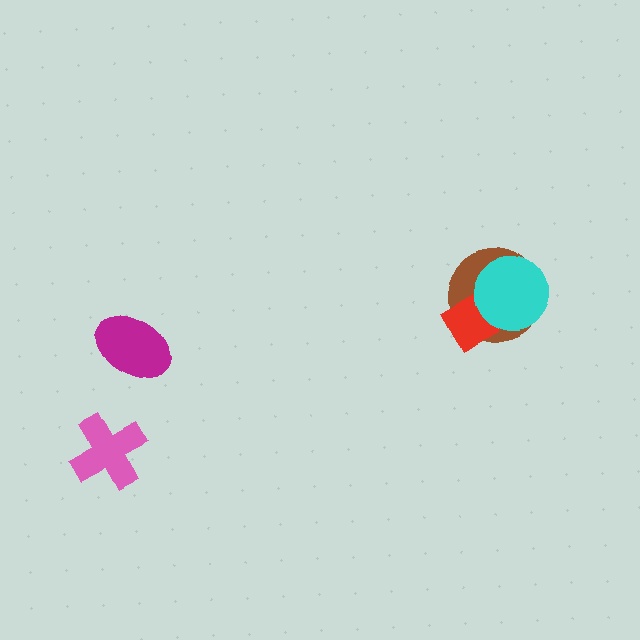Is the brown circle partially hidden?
Yes, it is partially covered by another shape.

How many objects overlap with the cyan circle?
2 objects overlap with the cyan circle.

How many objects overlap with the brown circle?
2 objects overlap with the brown circle.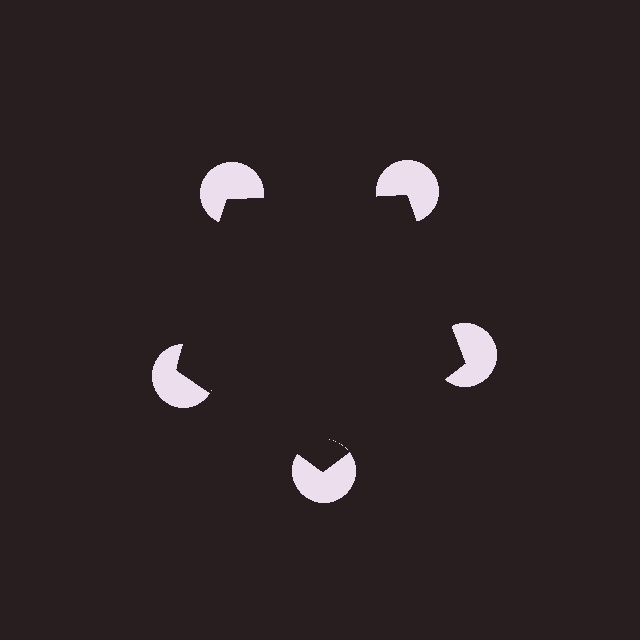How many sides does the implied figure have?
5 sides.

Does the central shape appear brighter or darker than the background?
It typically appears slightly darker than the background, even though no actual brightness change is drawn.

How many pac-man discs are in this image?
There are 5 — one at each vertex of the illusory pentagon.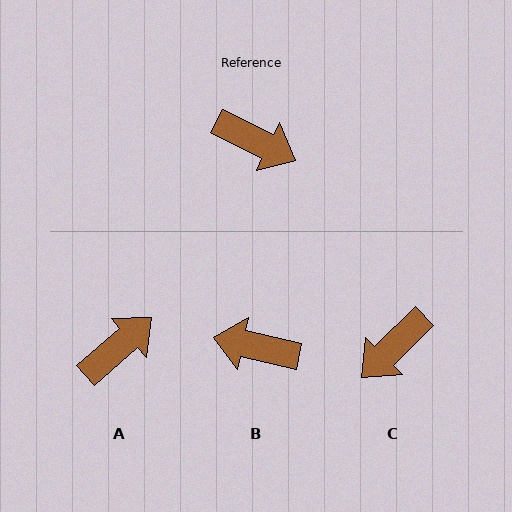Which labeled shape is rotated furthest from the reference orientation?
B, about 166 degrees away.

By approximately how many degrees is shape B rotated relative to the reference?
Approximately 166 degrees clockwise.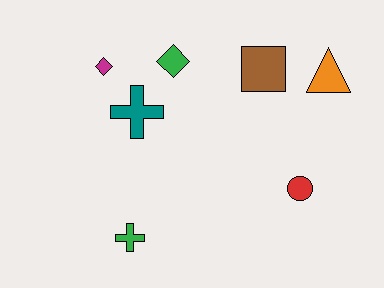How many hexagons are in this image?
There are no hexagons.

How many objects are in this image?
There are 7 objects.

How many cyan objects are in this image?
There are no cyan objects.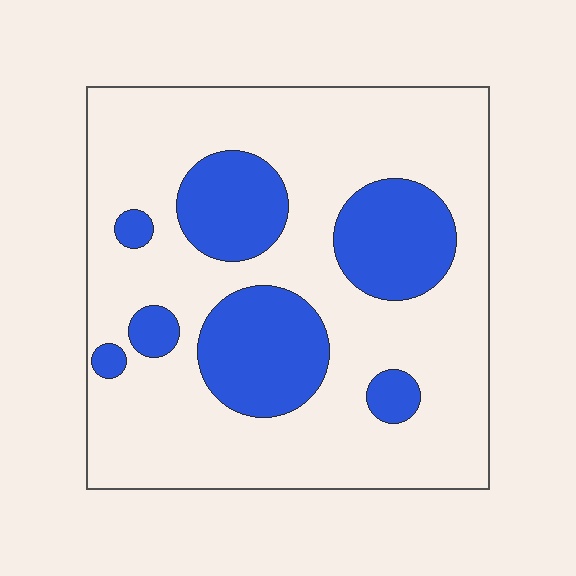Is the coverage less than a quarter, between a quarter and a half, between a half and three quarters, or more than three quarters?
Between a quarter and a half.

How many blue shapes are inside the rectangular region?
7.